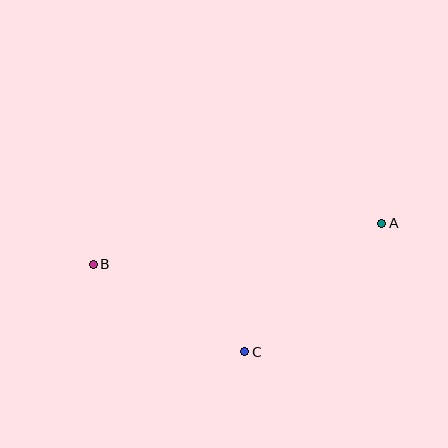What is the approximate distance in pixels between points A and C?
The distance between A and C is approximately 188 pixels.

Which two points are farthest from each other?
Points A and B are farthest from each other.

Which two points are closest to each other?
Points B and C are closest to each other.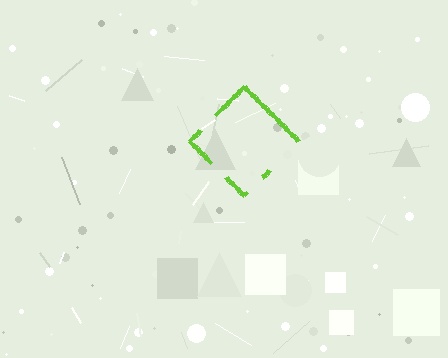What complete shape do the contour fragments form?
The contour fragments form a diamond.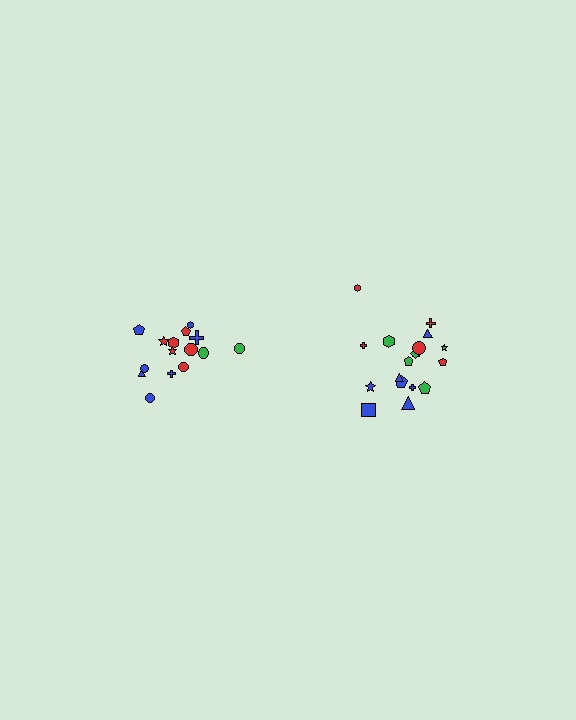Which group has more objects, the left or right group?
The right group.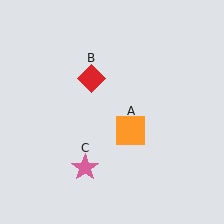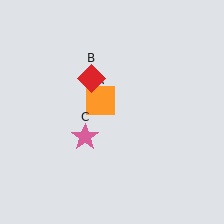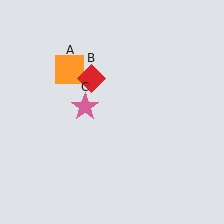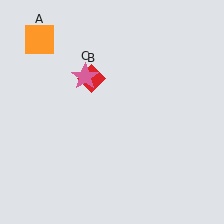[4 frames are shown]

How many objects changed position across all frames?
2 objects changed position: orange square (object A), pink star (object C).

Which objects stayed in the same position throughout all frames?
Red diamond (object B) remained stationary.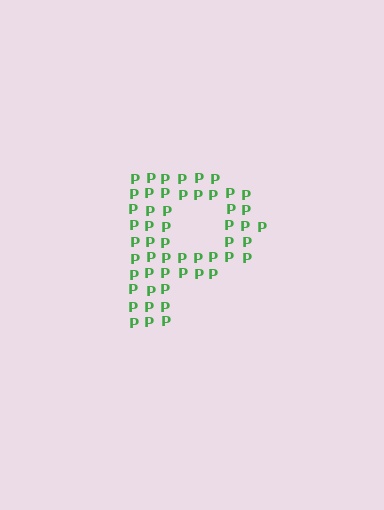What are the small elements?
The small elements are letter P's.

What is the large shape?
The large shape is the letter P.